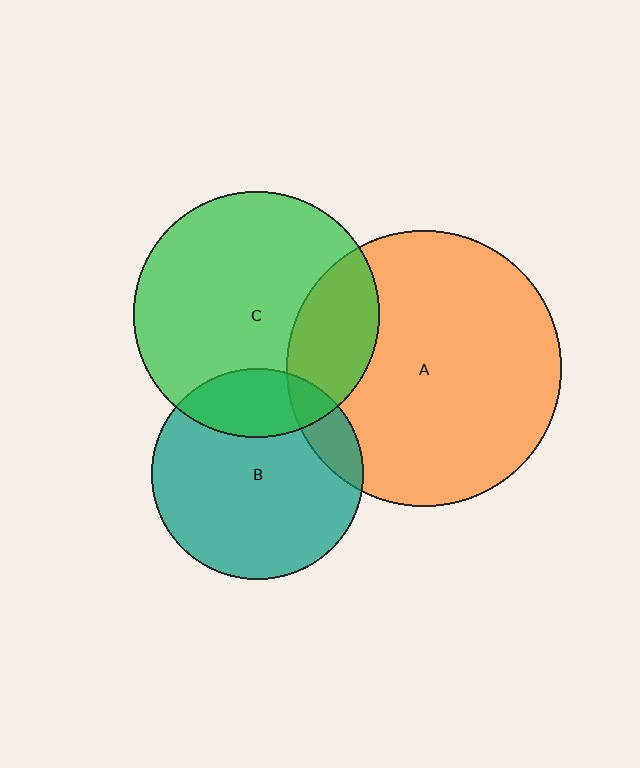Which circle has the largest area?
Circle A (orange).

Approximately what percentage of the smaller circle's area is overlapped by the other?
Approximately 15%.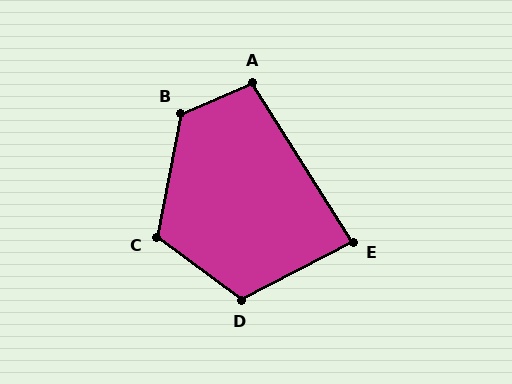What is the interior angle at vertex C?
Approximately 116 degrees (obtuse).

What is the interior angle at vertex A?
Approximately 99 degrees (obtuse).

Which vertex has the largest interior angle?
B, at approximately 124 degrees.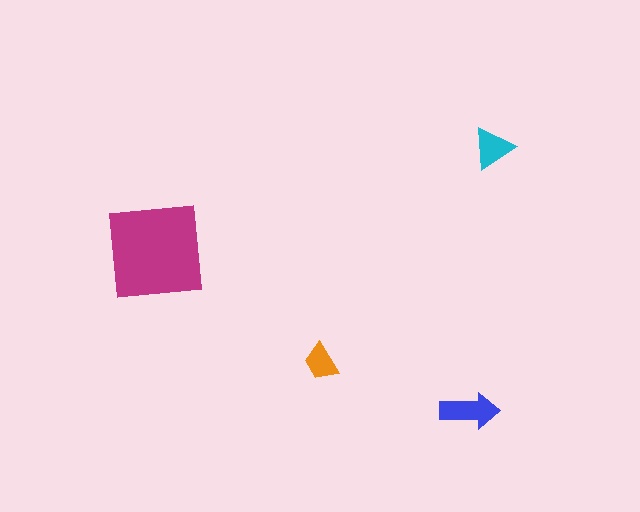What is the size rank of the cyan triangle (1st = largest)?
3rd.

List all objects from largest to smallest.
The magenta square, the blue arrow, the cyan triangle, the orange trapezoid.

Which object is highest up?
The cyan triangle is topmost.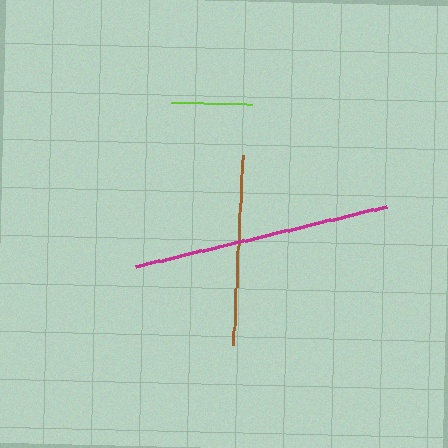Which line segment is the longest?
The magenta line is the longest at approximately 259 pixels.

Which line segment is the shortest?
The lime line is the shortest at approximately 81 pixels.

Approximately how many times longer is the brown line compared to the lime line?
The brown line is approximately 2.3 times the length of the lime line.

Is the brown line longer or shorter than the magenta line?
The magenta line is longer than the brown line.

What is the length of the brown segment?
The brown segment is approximately 190 pixels long.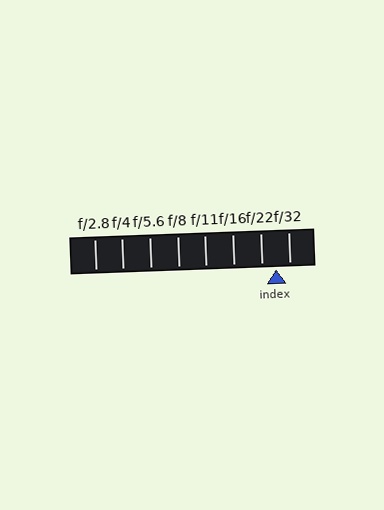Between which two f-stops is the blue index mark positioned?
The index mark is between f/22 and f/32.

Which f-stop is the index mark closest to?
The index mark is closest to f/32.